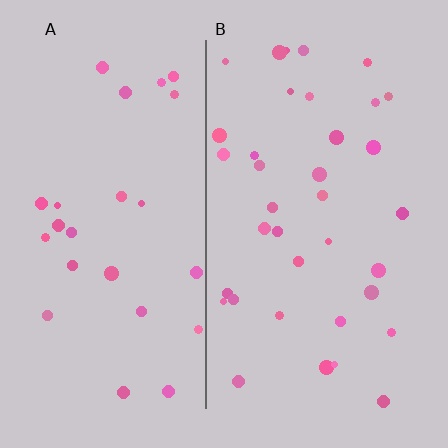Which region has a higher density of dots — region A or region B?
B (the right).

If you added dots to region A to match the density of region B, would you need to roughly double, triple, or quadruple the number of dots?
Approximately double.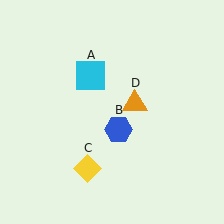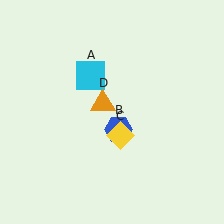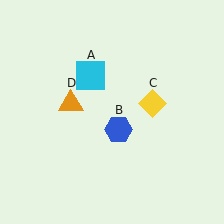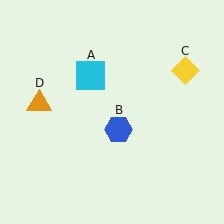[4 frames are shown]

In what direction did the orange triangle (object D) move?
The orange triangle (object D) moved left.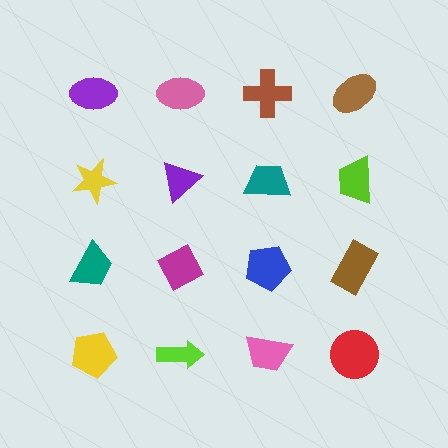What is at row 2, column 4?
A lime trapezoid.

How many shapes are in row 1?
4 shapes.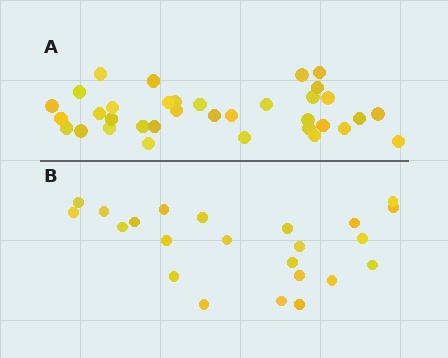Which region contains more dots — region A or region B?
Region A (the top region) has more dots.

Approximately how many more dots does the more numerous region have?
Region A has roughly 12 or so more dots than region B.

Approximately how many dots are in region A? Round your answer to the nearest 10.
About 40 dots. (The exact count is 35, which rounds to 40.)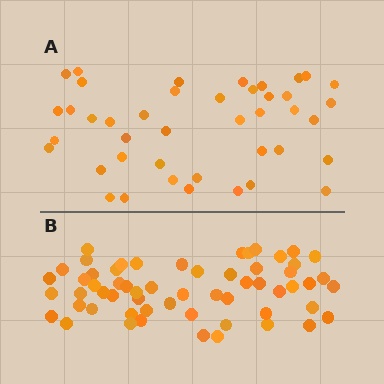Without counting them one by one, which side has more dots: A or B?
Region B (the bottom region) has more dots.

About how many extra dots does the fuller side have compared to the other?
Region B has approximately 15 more dots than region A.